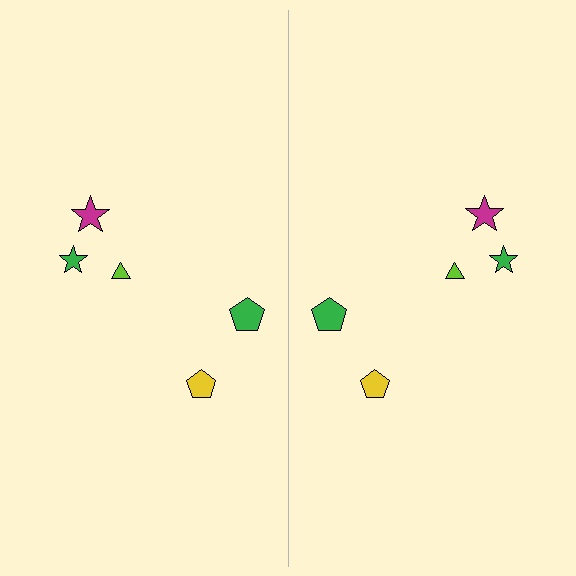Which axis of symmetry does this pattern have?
The pattern has a vertical axis of symmetry running through the center of the image.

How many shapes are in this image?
There are 10 shapes in this image.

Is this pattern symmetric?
Yes, this pattern has bilateral (reflection) symmetry.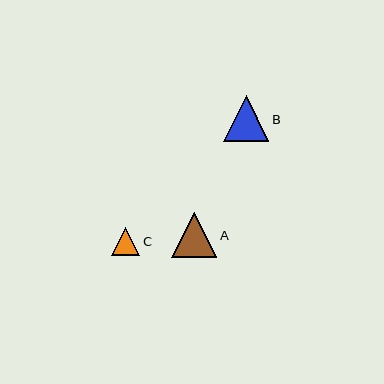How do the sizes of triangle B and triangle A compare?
Triangle B and triangle A are approximately the same size.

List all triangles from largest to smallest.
From largest to smallest: B, A, C.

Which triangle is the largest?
Triangle B is the largest with a size of approximately 46 pixels.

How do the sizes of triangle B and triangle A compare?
Triangle B and triangle A are approximately the same size.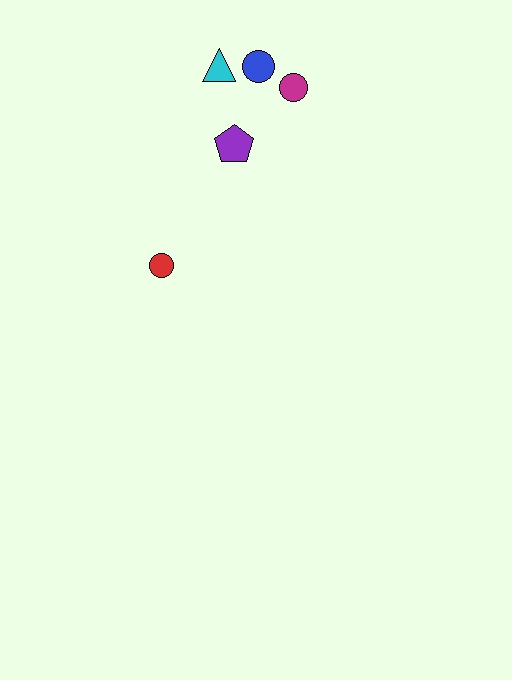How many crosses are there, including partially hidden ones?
There are no crosses.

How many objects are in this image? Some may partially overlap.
There are 5 objects.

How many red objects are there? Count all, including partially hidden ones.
There is 1 red object.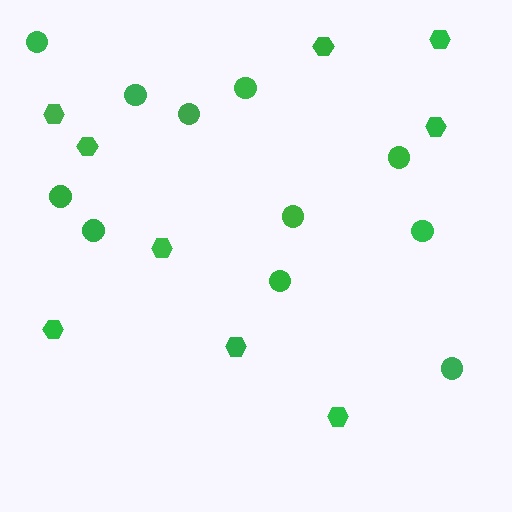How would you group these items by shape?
There are 2 groups: one group of hexagons (9) and one group of circles (11).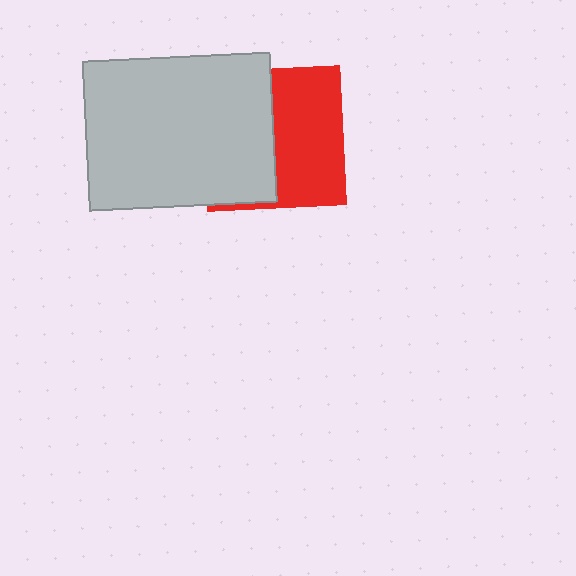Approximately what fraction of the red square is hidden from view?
Roughly 48% of the red square is hidden behind the light gray rectangle.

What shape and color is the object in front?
The object in front is a light gray rectangle.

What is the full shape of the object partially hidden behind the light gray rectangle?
The partially hidden object is a red square.